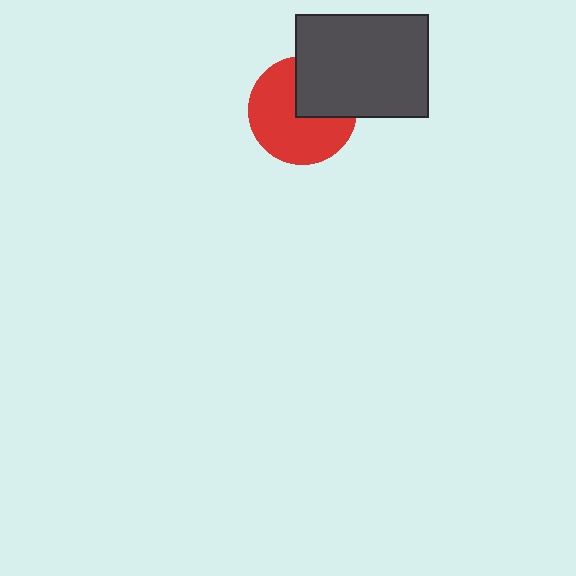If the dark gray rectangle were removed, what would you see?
You would see the complete red circle.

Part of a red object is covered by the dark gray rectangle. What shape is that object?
It is a circle.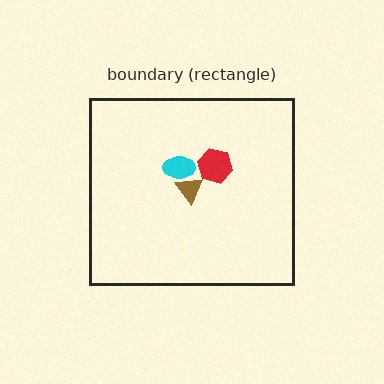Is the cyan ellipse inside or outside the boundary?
Inside.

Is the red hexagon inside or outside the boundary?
Inside.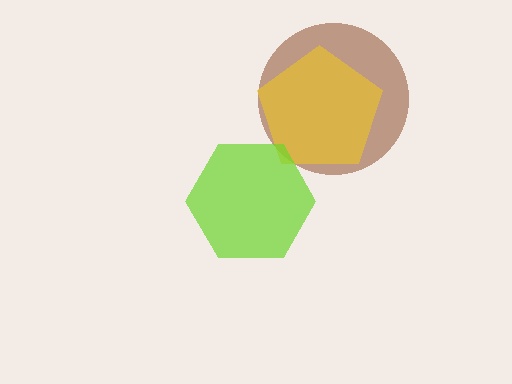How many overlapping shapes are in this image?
There are 3 overlapping shapes in the image.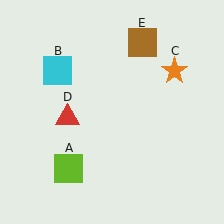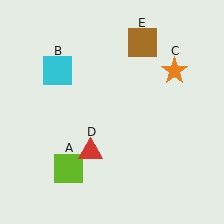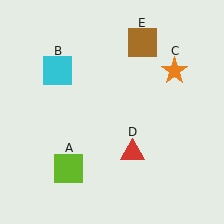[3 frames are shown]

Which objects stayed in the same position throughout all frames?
Lime square (object A) and cyan square (object B) and orange star (object C) and brown square (object E) remained stationary.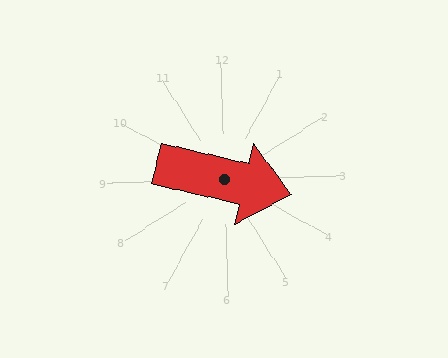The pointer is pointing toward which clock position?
Roughly 3 o'clock.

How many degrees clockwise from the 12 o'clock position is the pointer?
Approximately 105 degrees.